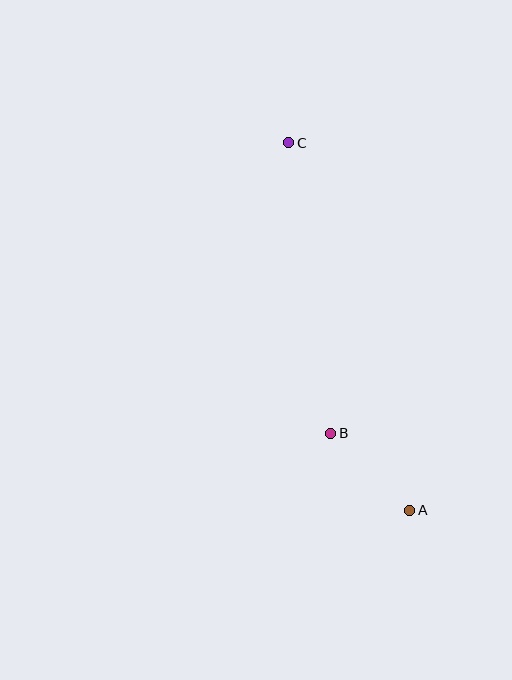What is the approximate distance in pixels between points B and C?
The distance between B and C is approximately 293 pixels.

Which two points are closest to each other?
Points A and B are closest to each other.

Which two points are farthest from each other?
Points A and C are farthest from each other.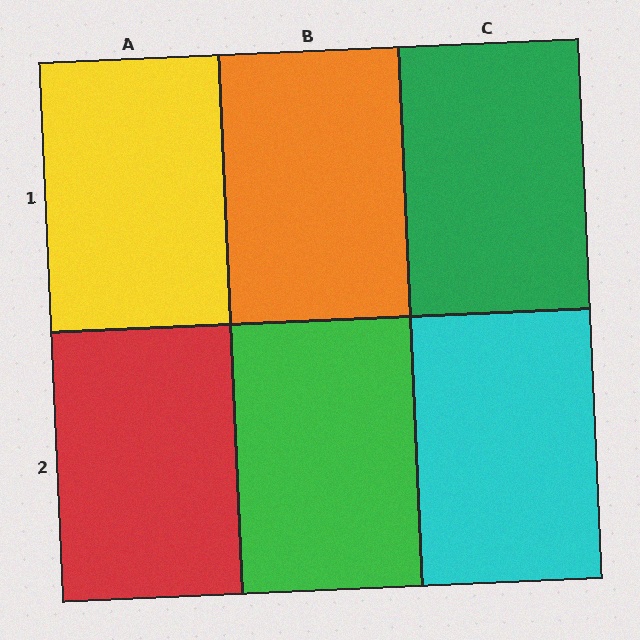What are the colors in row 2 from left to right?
Red, green, cyan.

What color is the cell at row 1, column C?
Green.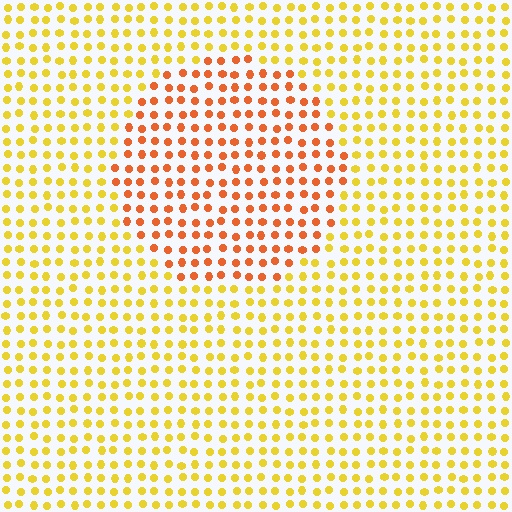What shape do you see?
I see a circle.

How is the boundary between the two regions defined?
The boundary is defined purely by a slight shift in hue (about 35 degrees). Spacing, size, and orientation are identical on both sides.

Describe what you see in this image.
The image is filled with small yellow elements in a uniform arrangement. A circle-shaped region is visible where the elements are tinted to a slightly different hue, forming a subtle color boundary.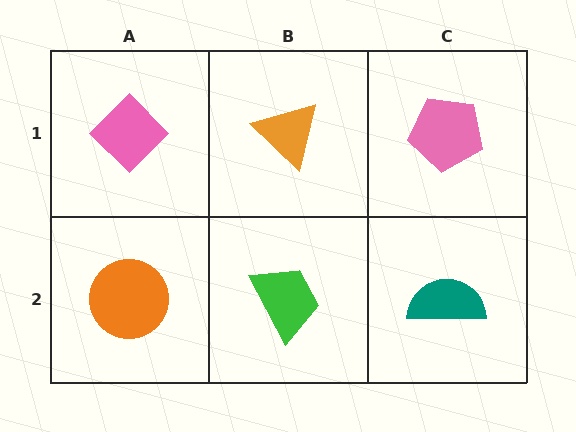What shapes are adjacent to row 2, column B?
An orange triangle (row 1, column B), an orange circle (row 2, column A), a teal semicircle (row 2, column C).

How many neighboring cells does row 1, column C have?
2.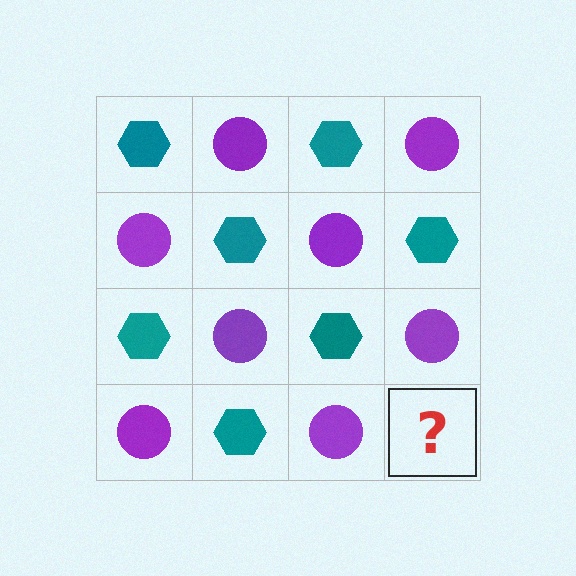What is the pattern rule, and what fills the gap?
The rule is that it alternates teal hexagon and purple circle in a checkerboard pattern. The gap should be filled with a teal hexagon.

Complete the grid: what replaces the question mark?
The question mark should be replaced with a teal hexagon.